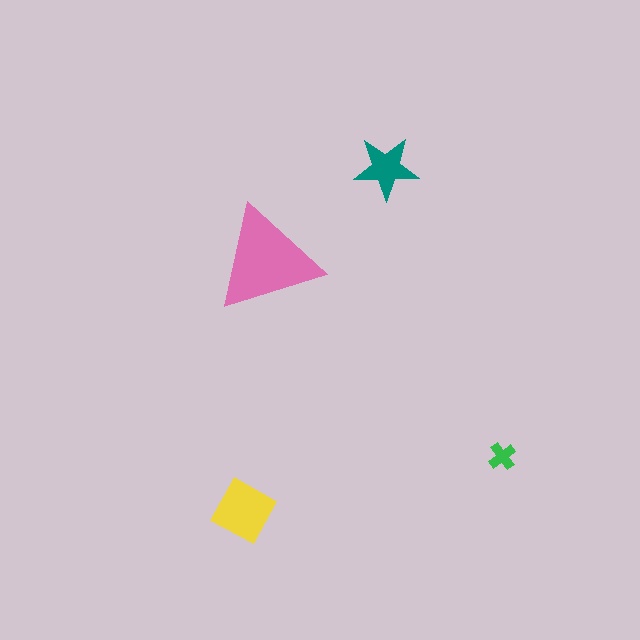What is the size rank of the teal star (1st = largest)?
3rd.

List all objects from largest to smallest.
The pink triangle, the yellow diamond, the teal star, the green cross.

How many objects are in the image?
There are 4 objects in the image.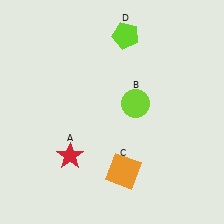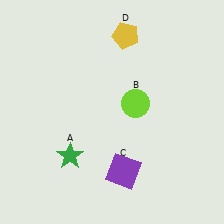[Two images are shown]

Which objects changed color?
A changed from red to green. C changed from orange to purple. D changed from lime to yellow.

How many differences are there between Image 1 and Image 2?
There are 3 differences between the two images.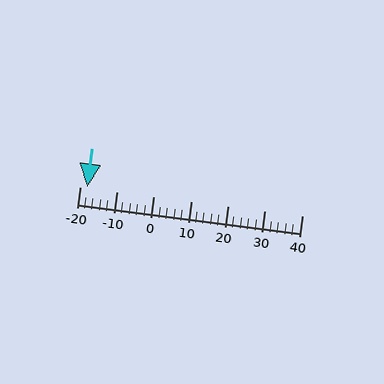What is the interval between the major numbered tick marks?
The major tick marks are spaced 10 units apart.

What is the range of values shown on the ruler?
The ruler shows values from -20 to 40.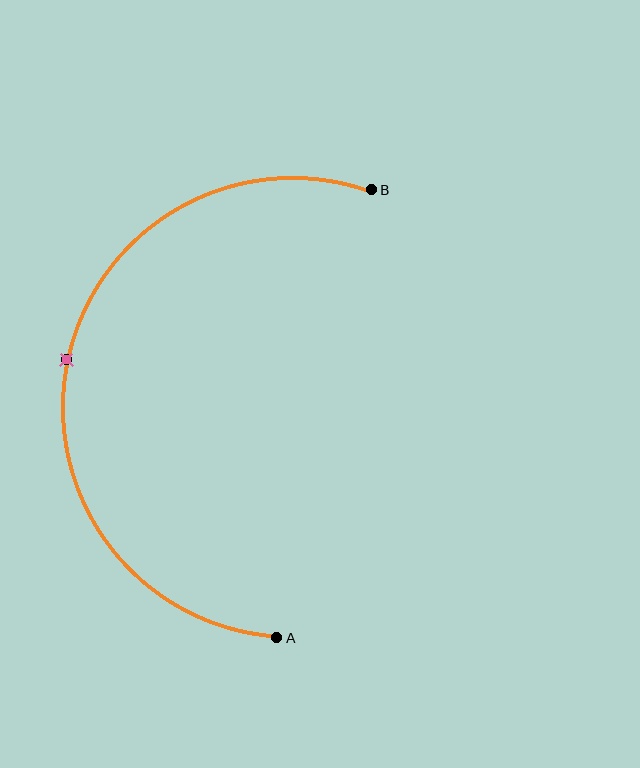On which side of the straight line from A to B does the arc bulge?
The arc bulges to the left of the straight line connecting A and B.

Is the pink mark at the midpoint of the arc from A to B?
Yes. The pink mark lies on the arc at equal arc-length from both A and B — it is the arc midpoint.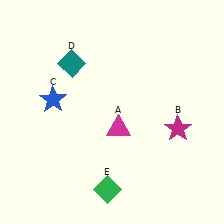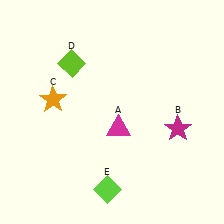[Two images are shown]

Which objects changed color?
C changed from blue to orange. D changed from teal to lime. E changed from green to lime.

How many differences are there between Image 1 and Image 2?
There are 3 differences between the two images.